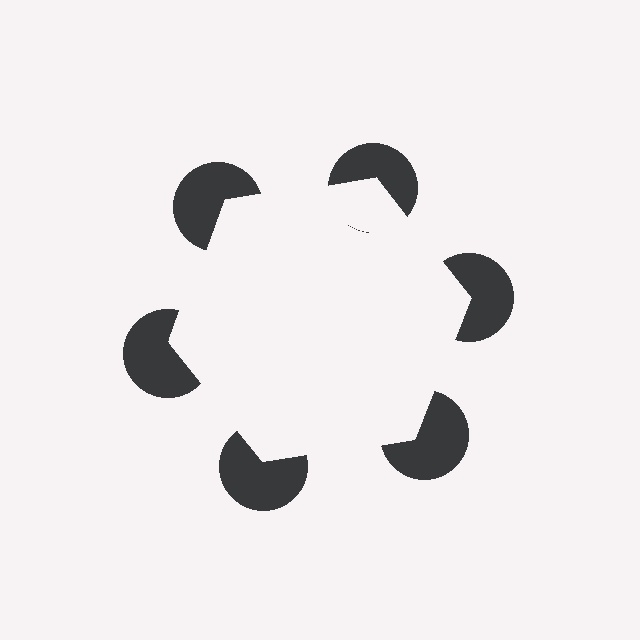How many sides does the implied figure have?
6 sides.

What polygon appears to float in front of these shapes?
An illusory hexagon — its edges are inferred from the aligned wedge cuts in the pac-man discs, not physically drawn.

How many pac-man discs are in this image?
There are 6 — one at each vertex of the illusory hexagon.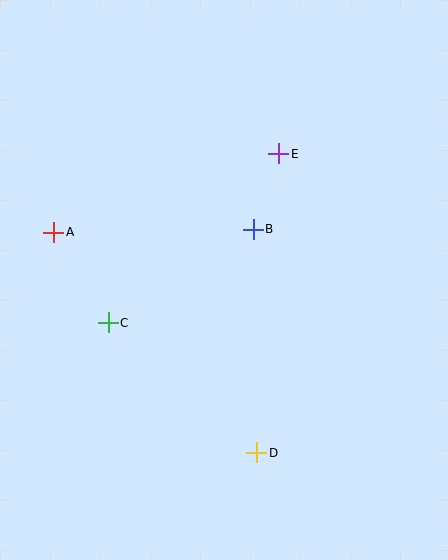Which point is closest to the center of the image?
Point B at (253, 229) is closest to the center.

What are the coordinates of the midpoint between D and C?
The midpoint between D and C is at (183, 388).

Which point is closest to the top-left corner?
Point A is closest to the top-left corner.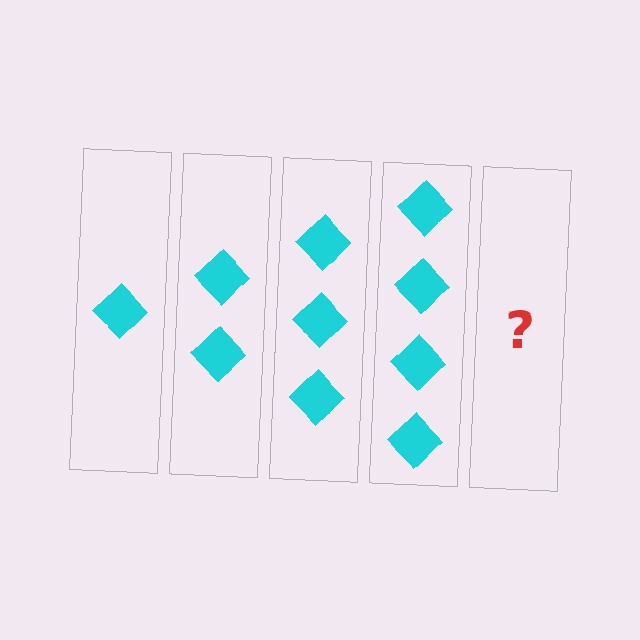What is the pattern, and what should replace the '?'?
The pattern is that each step adds one more diamond. The '?' should be 5 diamonds.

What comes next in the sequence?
The next element should be 5 diamonds.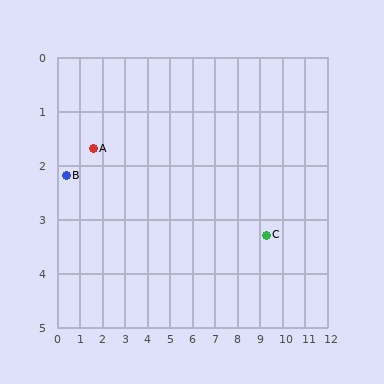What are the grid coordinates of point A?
Point A is at approximately (1.6, 1.7).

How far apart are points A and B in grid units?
Points A and B are about 1.3 grid units apart.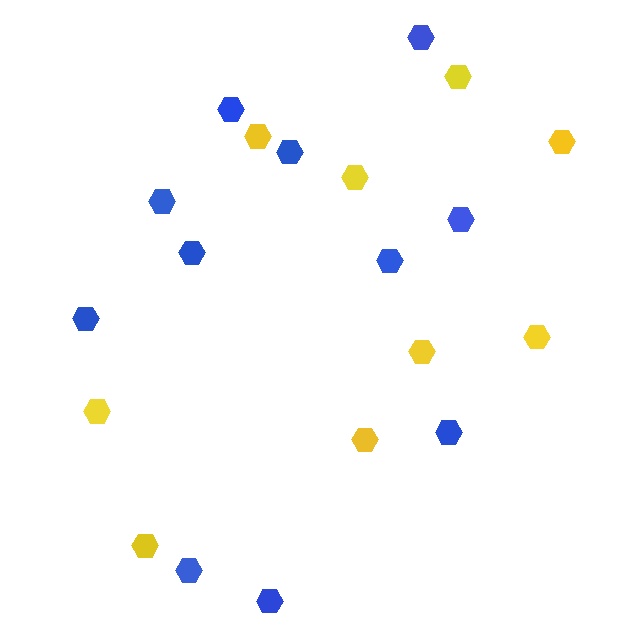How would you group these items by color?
There are 2 groups: one group of yellow hexagons (9) and one group of blue hexagons (11).